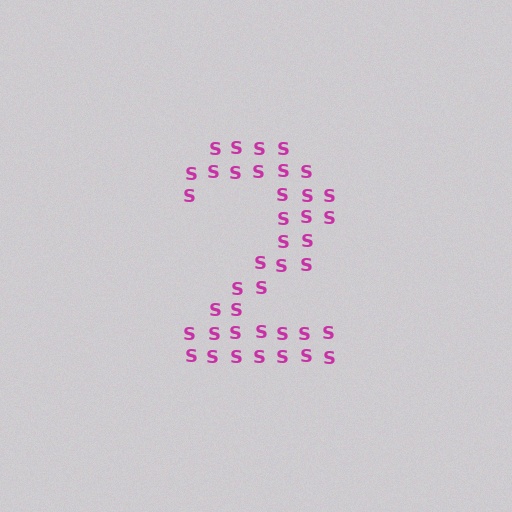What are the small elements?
The small elements are letter S's.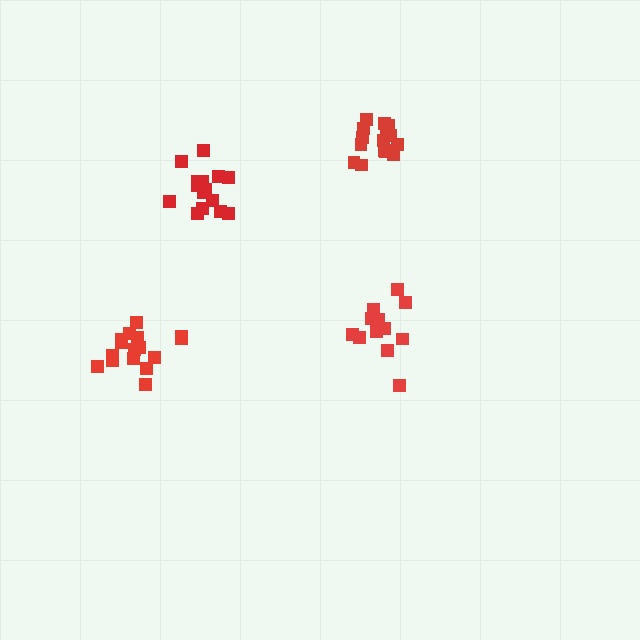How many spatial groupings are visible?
There are 4 spatial groupings.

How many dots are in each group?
Group 1: 15 dots, Group 2: 13 dots, Group 3: 16 dots, Group 4: 15 dots (59 total).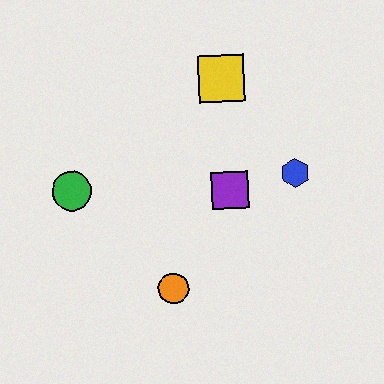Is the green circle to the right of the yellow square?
No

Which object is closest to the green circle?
The orange circle is closest to the green circle.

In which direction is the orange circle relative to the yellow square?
The orange circle is below the yellow square.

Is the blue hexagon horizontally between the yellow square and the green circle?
No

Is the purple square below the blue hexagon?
Yes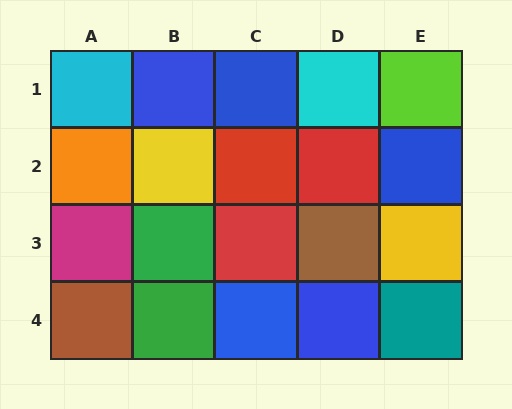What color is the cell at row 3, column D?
Brown.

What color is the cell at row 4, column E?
Teal.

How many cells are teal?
1 cell is teal.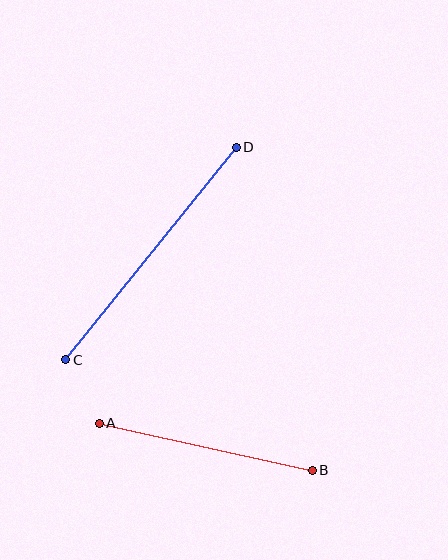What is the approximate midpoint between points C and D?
The midpoint is at approximately (151, 254) pixels.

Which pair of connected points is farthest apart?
Points C and D are farthest apart.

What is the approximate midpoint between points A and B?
The midpoint is at approximately (206, 447) pixels.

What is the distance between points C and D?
The distance is approximately 273 pixels.